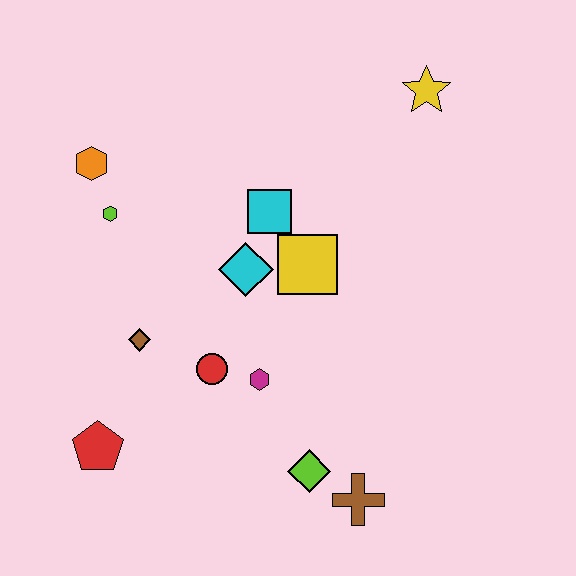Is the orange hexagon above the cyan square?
Yes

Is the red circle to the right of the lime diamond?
No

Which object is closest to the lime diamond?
The brown cross is closest to the lime diamond.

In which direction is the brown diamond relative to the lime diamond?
The brown diamond is to the left of the lime diamond.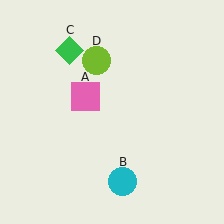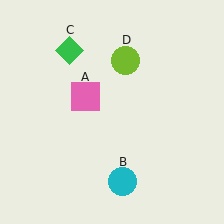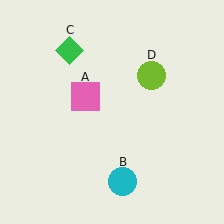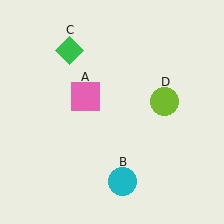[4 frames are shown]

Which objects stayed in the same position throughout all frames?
Pink square (object A) and cyan circle (object B) and green diamond (object C) remained stationary.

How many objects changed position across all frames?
1 object changed position: lime circle (object D).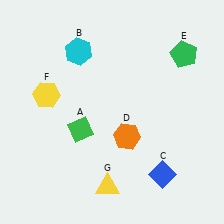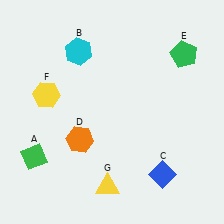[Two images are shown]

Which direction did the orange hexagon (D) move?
The orange hexagon (D) moved left.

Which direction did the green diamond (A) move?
The green diamond (A) moved left.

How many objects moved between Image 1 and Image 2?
2 objects moved between the two images.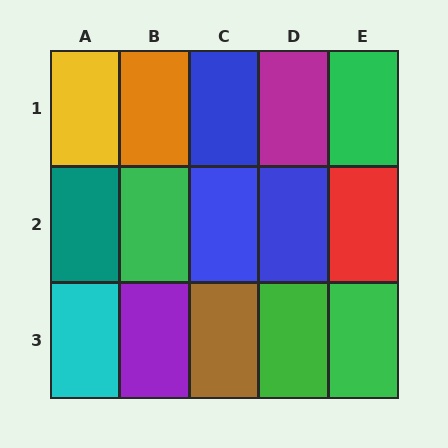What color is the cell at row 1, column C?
Blue.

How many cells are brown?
1 cell is brown.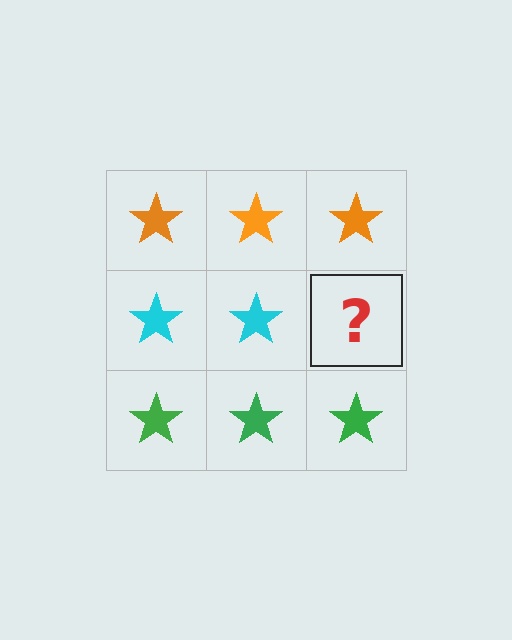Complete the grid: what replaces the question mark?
The question mark should be replaced with a cyan star.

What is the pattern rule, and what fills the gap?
The rule is that each row has a consistent color. The gap should be filled with a cyan star.